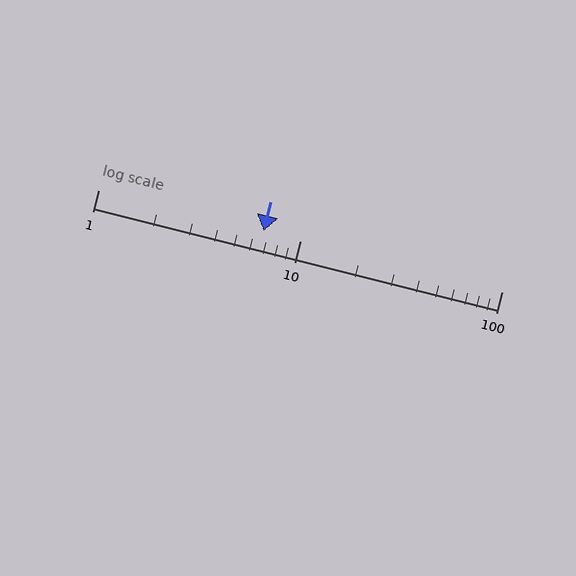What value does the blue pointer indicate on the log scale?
The pointer indicates approximately 6.6.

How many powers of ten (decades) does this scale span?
The scale spans 2 decades, from 1 to 100.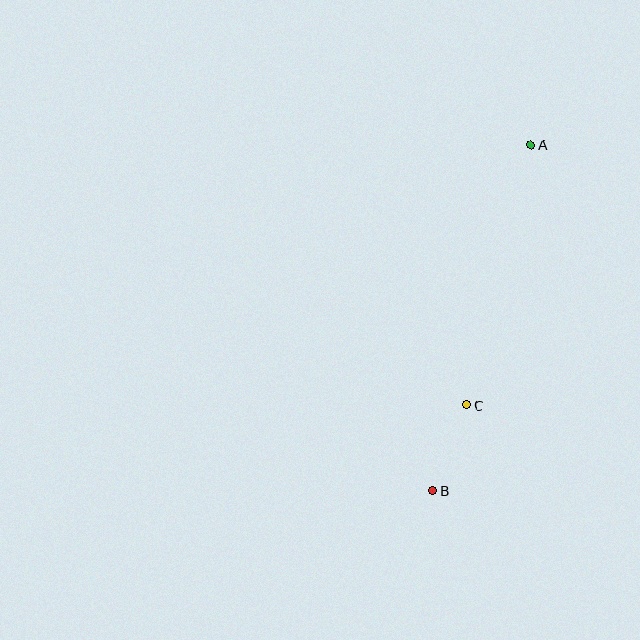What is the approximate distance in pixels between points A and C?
The distance between A and C is approximately 268 pixels.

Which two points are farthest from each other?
Points A and B are farthest from each other.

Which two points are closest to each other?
Points B and C are closest to each other.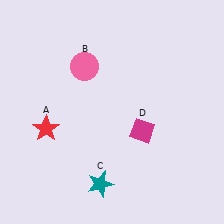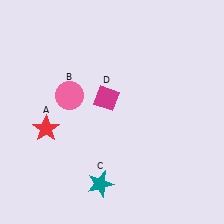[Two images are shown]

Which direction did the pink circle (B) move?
The pink circle (B) moved down.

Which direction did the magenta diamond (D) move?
The magenta diamond (D) moved left.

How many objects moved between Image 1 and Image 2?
2 objects moved between the two images.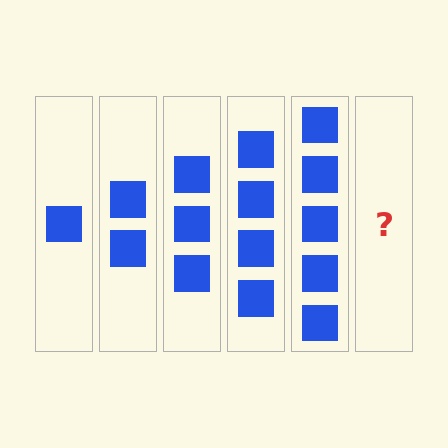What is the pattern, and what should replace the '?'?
The pattern is that each step adds one more square. The '?' should be 6 squares.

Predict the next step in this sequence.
The next step is 6 squares.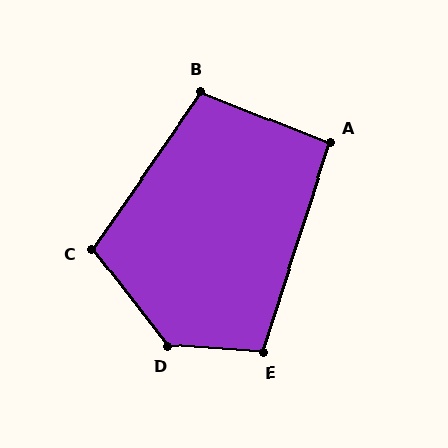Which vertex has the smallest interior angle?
A, at approximately 94 degrees.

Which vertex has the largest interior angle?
D, at approximately 132 degrees.